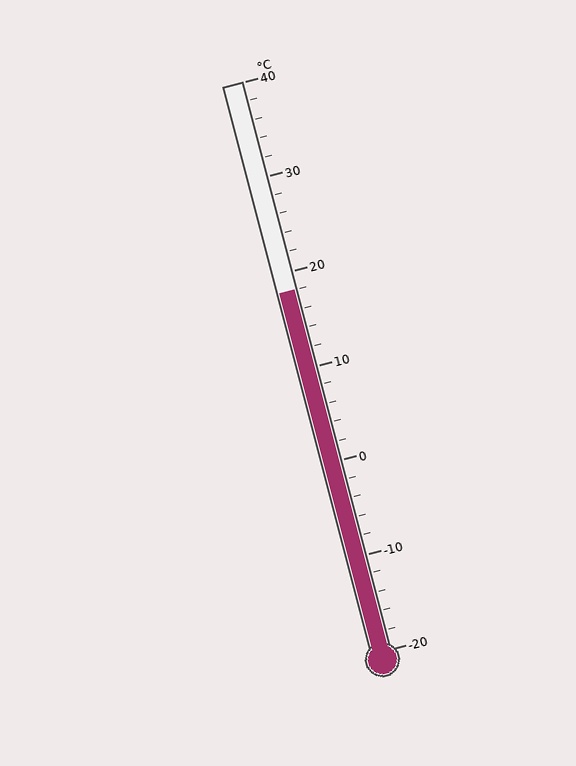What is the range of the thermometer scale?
The thermometer scale ranges from -20°C to 40°C.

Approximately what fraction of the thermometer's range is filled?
The thermometer is filled to approximately 65% of its range.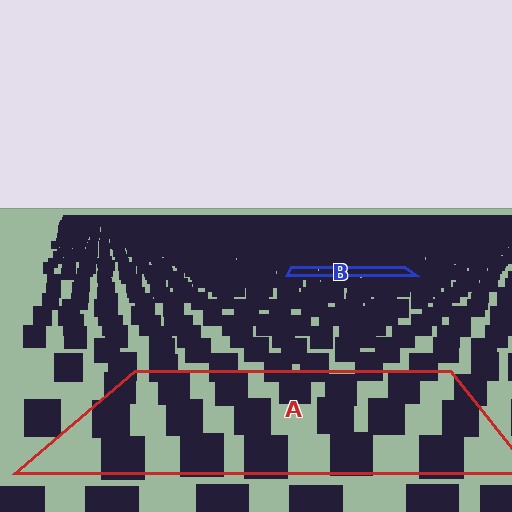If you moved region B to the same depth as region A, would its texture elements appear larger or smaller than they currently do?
They would appear larger. At a closer depth, the same texture elements are projected at a bigger on-screen size.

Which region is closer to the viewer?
Region A is closer. The texture elements there are larger and more spread out.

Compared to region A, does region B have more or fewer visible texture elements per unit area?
Region B has more texture elements per unit area — they are packed more densely because it is farther away.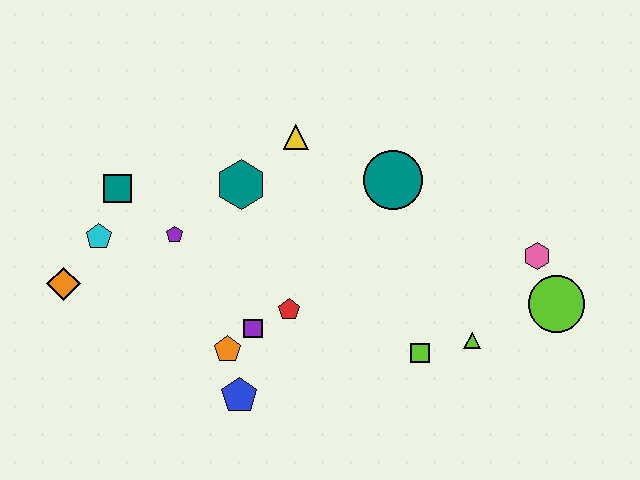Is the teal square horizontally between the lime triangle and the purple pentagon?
No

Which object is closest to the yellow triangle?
The teal hexagon is closest to the yellow triangle.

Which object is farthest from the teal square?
The lime circle is farthest from the teal square.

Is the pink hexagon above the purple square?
Yes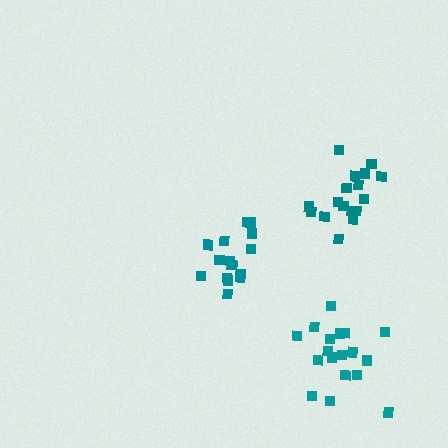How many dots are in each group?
Group 1: 15 dots, Group 2: 17 dots, Group 3: 18 dots (50 total).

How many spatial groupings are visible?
There are 3 spatial groupings.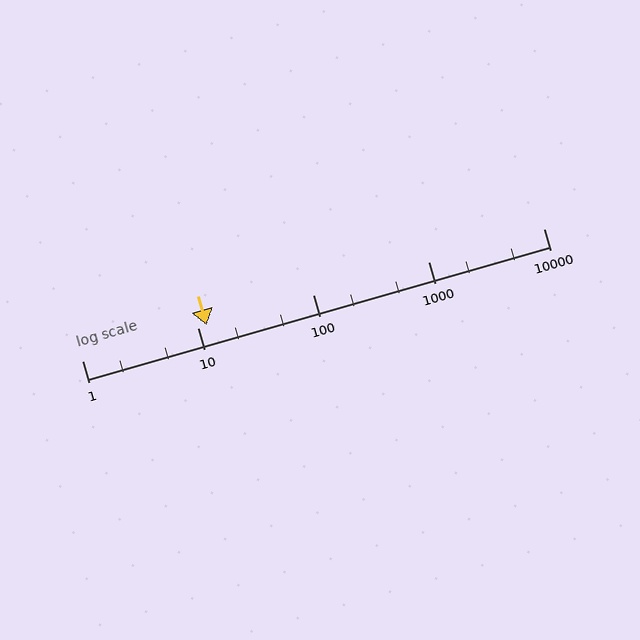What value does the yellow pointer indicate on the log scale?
The pointer indicates approximately 12.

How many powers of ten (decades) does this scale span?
The scale spans 4 decades, from 1 to 10000.